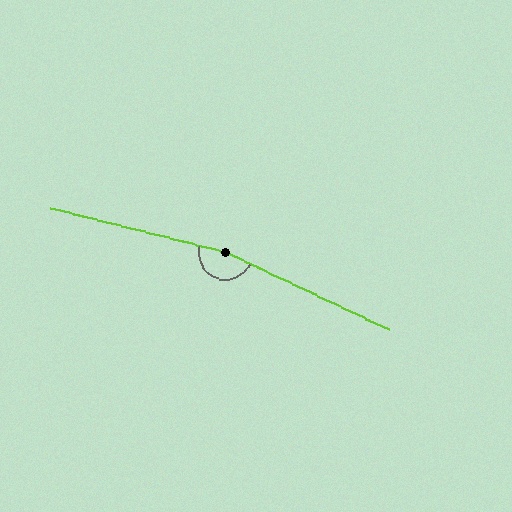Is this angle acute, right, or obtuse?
It is obtuse.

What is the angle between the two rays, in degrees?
Approximately 169 degrees.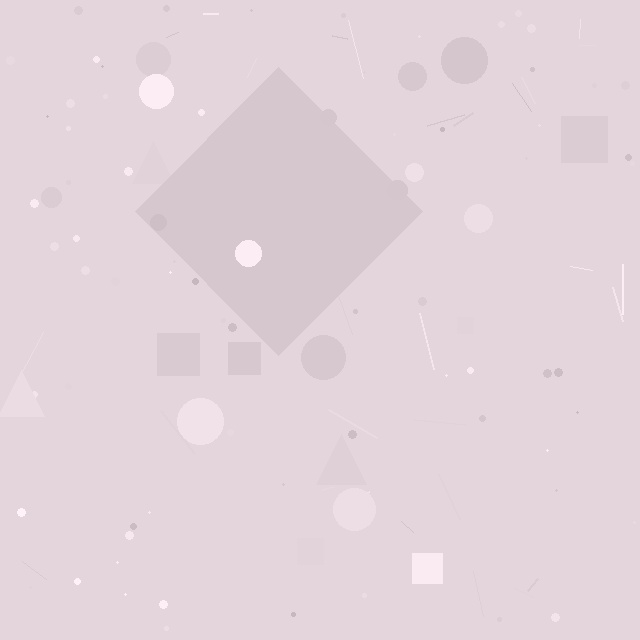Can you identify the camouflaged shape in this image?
The camouflaged shape is a diamond.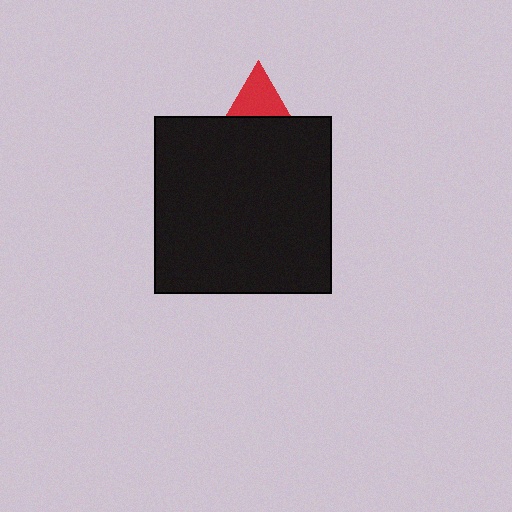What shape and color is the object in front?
The object in front is a black square.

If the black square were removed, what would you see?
You would see the complete red triangle.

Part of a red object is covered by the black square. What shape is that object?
It is a triangle.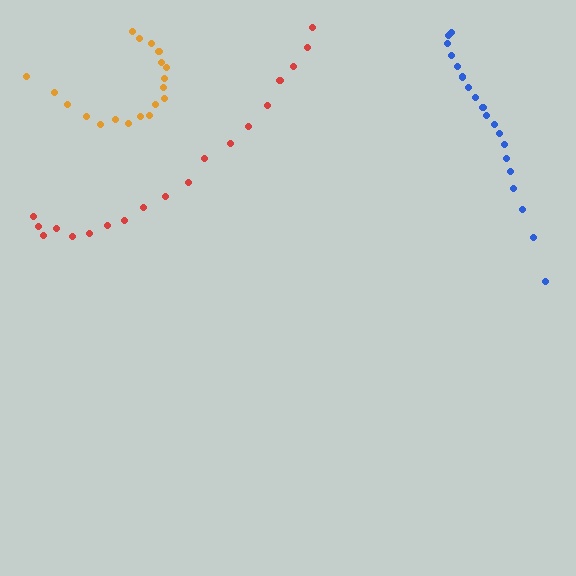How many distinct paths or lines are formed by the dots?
There are 3 distinct paths.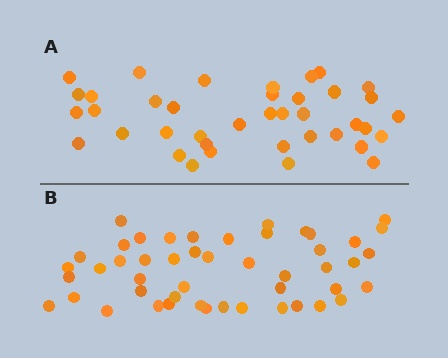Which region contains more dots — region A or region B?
Region B (the bottom region) has more dots.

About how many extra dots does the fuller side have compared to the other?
Region B has roughly 8 or so more dots than region A.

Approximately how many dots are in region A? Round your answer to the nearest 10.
About 40 dots. (The exact count is 39, which rounds to 40.)